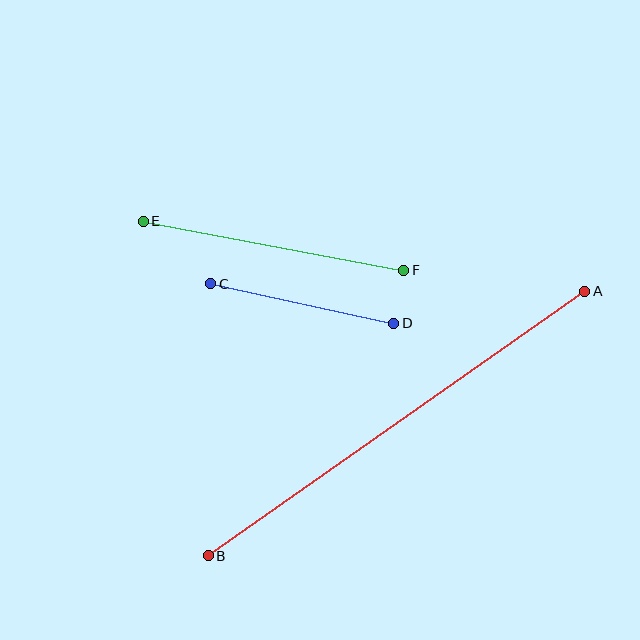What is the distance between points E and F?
The distance is approximately 265 pixels.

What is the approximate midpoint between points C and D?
The midpoint is at approximately (302, 303) pixels.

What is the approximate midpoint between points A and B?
The midpoint is at approximately (397, 424) pixels.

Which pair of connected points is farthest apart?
Points A and B are farthest apart.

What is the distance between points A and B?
The distance is approximately 460 pixels.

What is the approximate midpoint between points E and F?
The midpoint is at approximately (274, 246) pixels.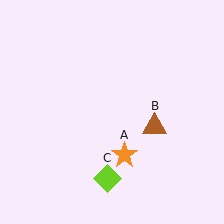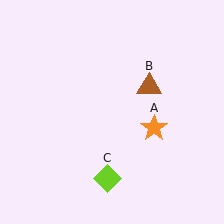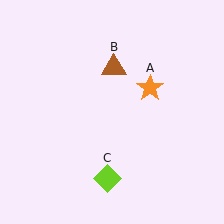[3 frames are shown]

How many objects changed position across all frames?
2 objects changed position: orange star (object A), brown triangle (object B).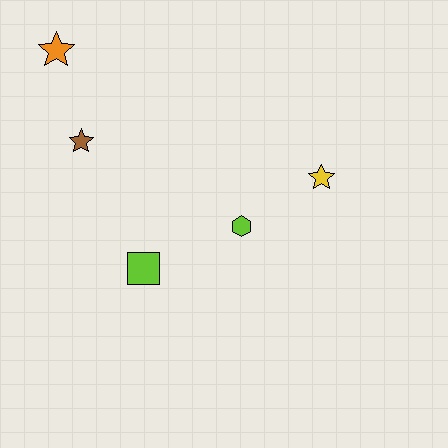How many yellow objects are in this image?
There is 1 yellow object.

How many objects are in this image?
There are 5 objects.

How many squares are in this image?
There is 1 square.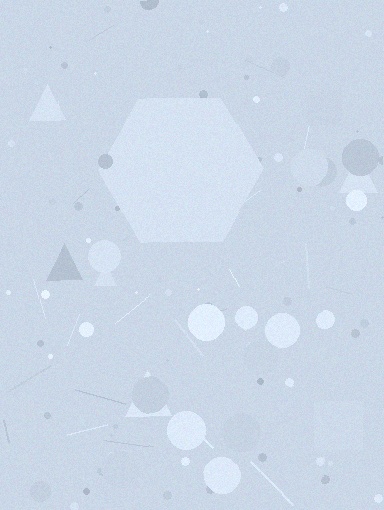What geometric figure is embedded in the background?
A hexagon is embedded in the background.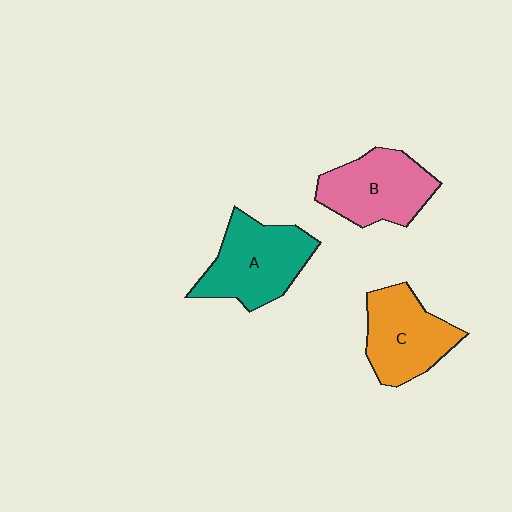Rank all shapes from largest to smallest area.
From largest to smallest: A (teal), B (pink), C (orange).